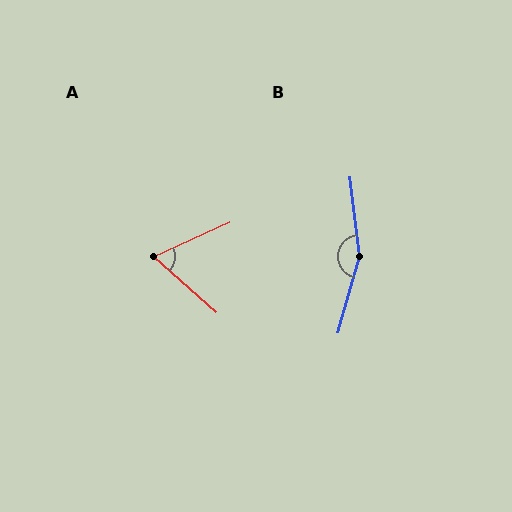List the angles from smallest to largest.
A (66°), B (157°).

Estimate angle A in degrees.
Approximately 66 degrees.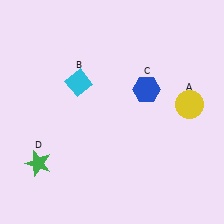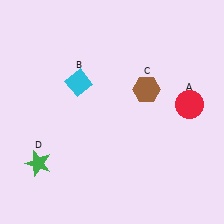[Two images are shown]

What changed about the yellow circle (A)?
In Image 1, A is yellow. In Image 2, it changed to red.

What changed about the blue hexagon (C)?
In Image 1, C is blue. In Image 2, it changed to brown.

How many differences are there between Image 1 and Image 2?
There are 2 differences between the two images.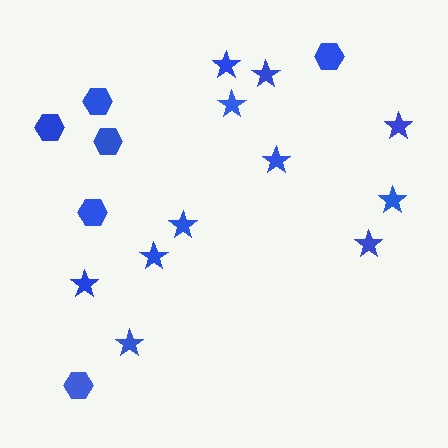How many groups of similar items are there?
There are 2 groups: one group of hexagons (6) and one group of stars (11).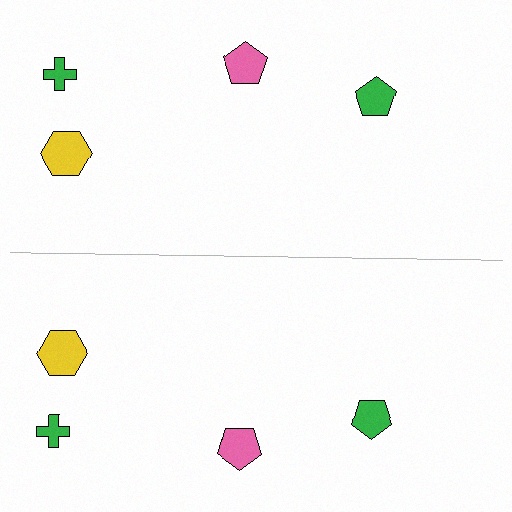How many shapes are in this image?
There are 8 shapes in this image.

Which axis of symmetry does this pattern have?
The pattern has a horizontal axis of symmetry running through the center of the image.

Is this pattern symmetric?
Yes, this pattern has bilateral (reflection) symmetry.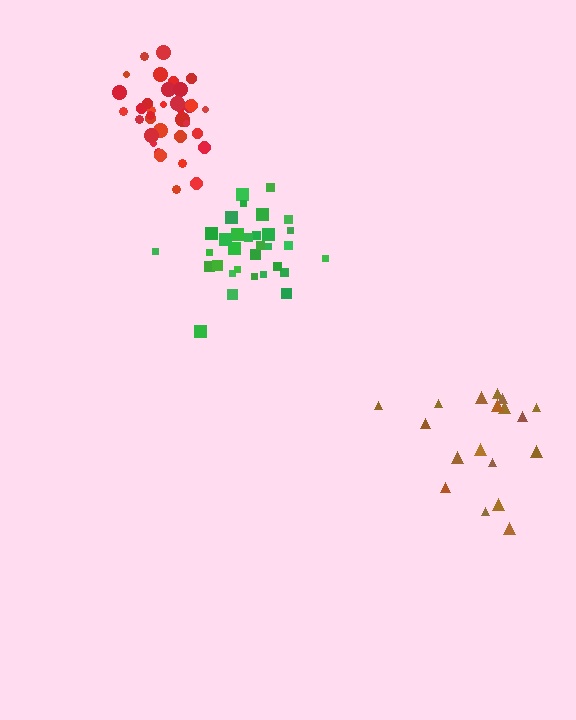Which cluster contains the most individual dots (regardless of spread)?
Red (35).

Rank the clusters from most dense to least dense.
red, green, brown.